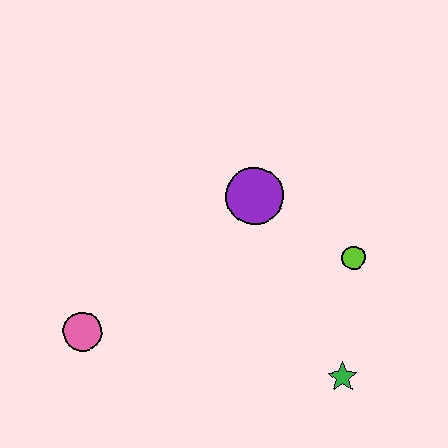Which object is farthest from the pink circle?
The lime circle is farthest from the pink circle.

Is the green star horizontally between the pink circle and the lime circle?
Yes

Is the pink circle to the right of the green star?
No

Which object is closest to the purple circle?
The lime circle is closest to the purple circle.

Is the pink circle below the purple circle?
Yes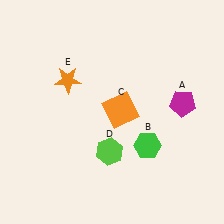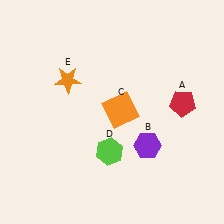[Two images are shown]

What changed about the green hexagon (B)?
In Image 1, B is green. In Image 2, it changed to purple.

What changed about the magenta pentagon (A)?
In Image 1, A is magenta. In Image 2, it changed to red.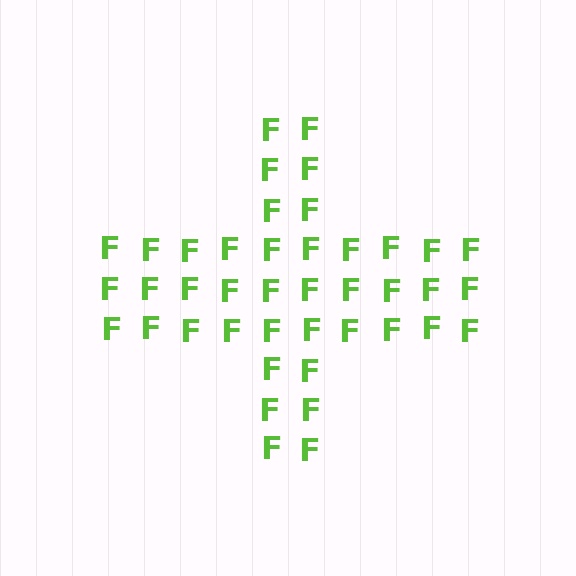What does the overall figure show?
The overall figure shows a cross.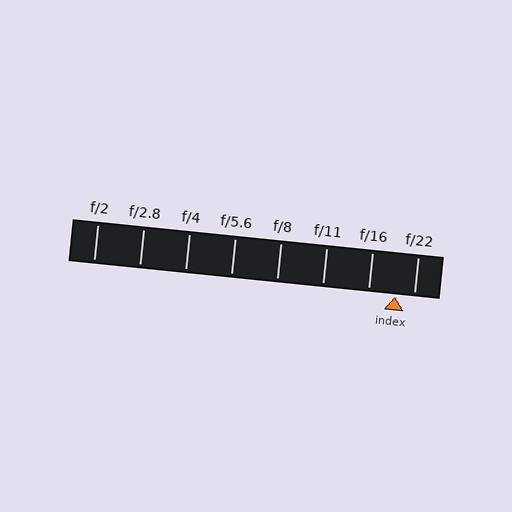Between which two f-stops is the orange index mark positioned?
The index mark is between f/16 and f/22.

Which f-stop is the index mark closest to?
The index mark is closest to f/22.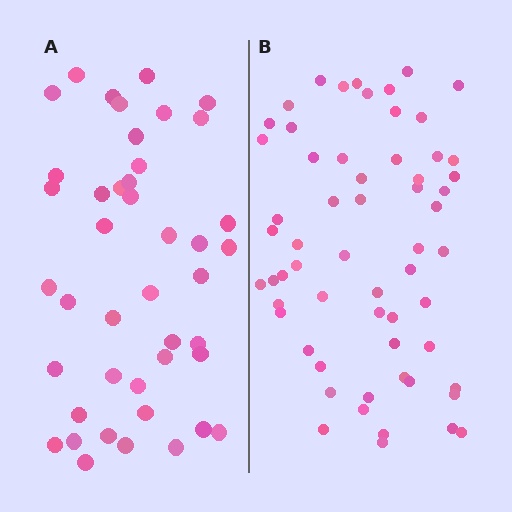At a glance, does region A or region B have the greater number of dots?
Region B (the right region) has more dots.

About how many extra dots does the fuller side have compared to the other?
Region B has approximately 15 more dots than region A.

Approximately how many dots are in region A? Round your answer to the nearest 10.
About 40 dots. (The exact count is 43, which rounds to 40.)